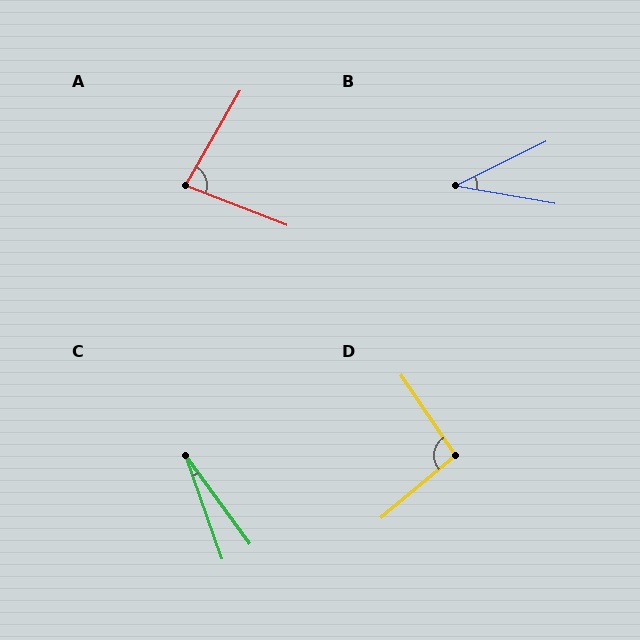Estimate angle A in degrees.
Approximately 81 degrees.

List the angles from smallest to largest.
C (16°), B (36°), A (81°), D (96°).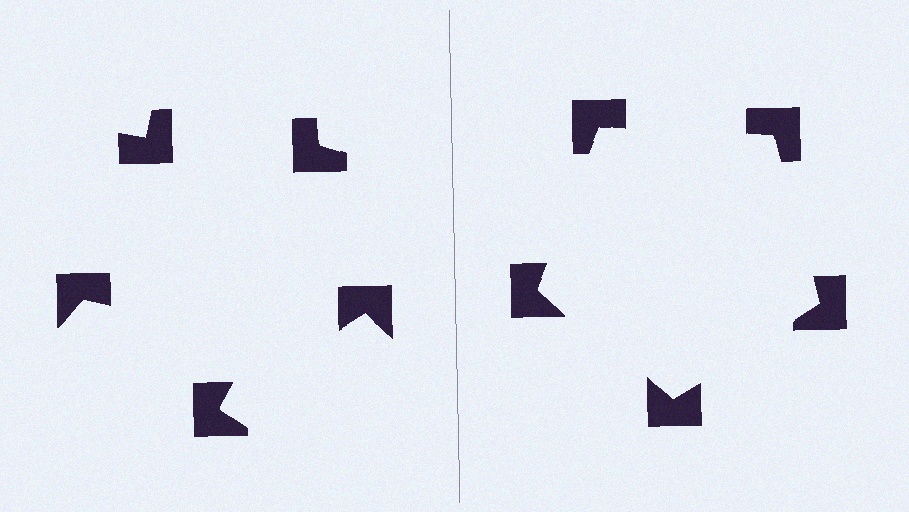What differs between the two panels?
The notched squares are positioned identically on both sides; only the wedge orientations differ. On the right they align to a pentagon; on the left they are misaligned.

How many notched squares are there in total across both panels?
10 — 5 on each side.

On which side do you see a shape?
An illusory pentagon appears on the right side. On the left side the wedge cuts are rotated, so no coherent shape forms.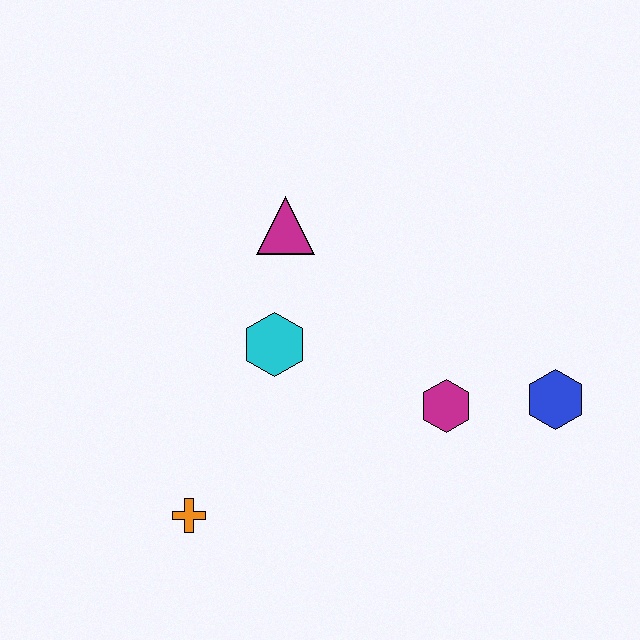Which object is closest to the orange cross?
The cyan hexagon is closest to the orange cross.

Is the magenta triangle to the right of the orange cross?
Yes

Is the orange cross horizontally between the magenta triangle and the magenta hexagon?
No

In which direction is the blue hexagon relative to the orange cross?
The blue hexagon is to the right of the orange cross.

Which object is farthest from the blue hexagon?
The orange cross is farthest from the blue hexagon.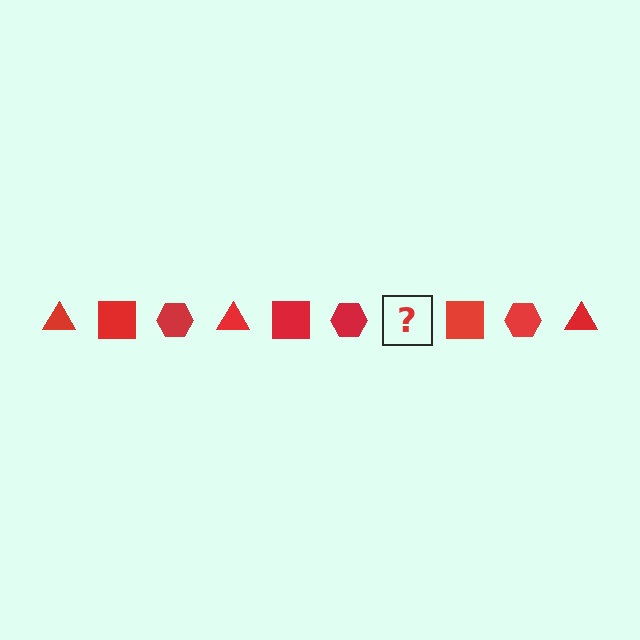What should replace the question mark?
The question mark should be replaced with a red triangle.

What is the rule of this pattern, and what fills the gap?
The rule is that the pattern cycles through triangle, square, hexagon shapes in red. The gap should be filled with a red triangle.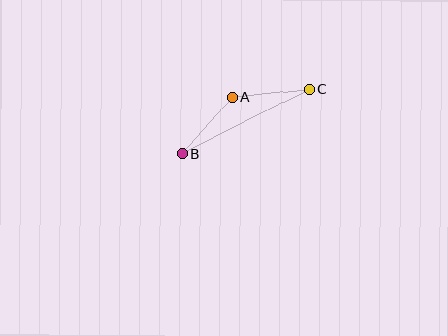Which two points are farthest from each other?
Points B and C are farthest from each other.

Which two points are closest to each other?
Points A and B are closest to each other.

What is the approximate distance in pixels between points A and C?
The distance between A and C is approximately 78 pixels.